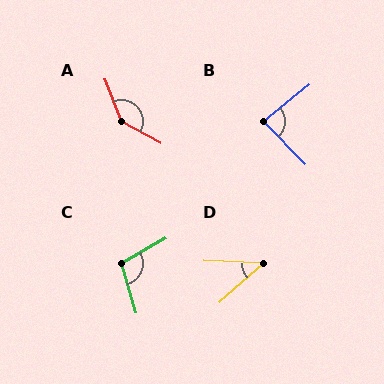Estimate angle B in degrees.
Approximately 85 degrees.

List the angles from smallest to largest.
D (44°), B (85°), C (104°), A (139°).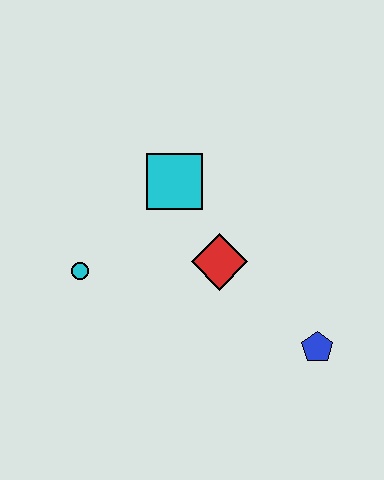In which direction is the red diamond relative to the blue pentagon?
The red diamond is to the left of the blue pentagon.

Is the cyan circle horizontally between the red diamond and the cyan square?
No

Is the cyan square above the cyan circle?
Yes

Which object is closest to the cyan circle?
The cyan square is closest to the cyan circle.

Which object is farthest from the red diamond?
The cyan circle is farthest from the red diamond.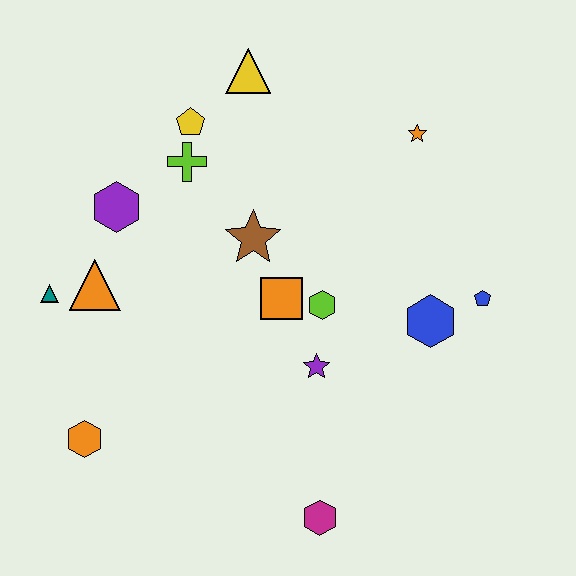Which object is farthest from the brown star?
The magenta hexagon is farthest from the brown star.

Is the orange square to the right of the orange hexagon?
Yes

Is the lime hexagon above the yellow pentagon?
No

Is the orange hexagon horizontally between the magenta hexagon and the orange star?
No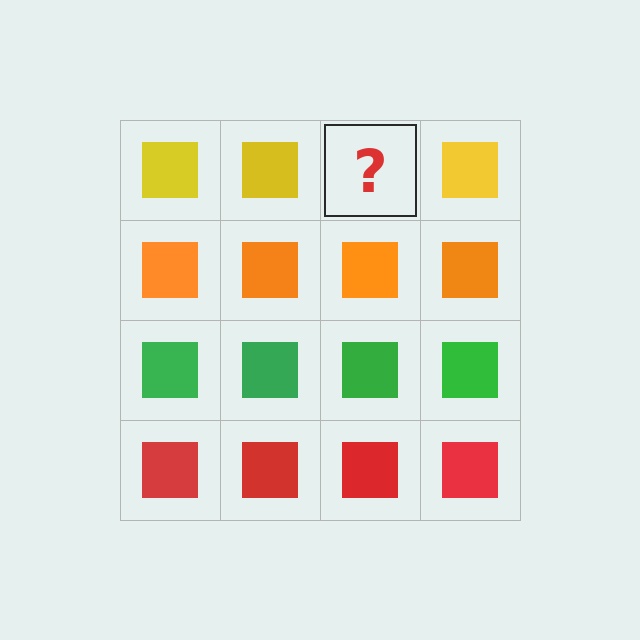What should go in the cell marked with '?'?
The missing cell should contain a yellow square.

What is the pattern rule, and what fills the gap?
The rule is that each row has a consistent color. The gap should be filled with a yellow square.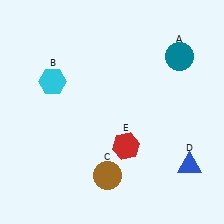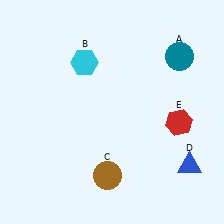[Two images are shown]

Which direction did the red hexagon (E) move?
The red hexagon (E) moved right.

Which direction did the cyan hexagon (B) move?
The cyan hexagon (B) moved right.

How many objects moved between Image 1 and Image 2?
2 objects moved between the two images.